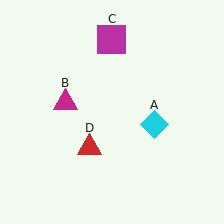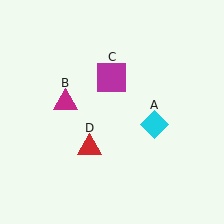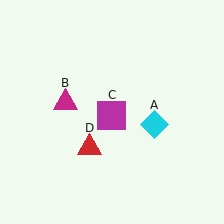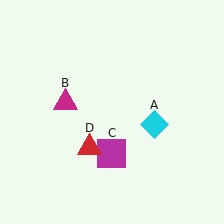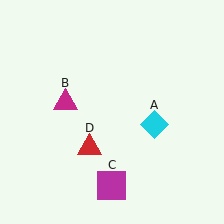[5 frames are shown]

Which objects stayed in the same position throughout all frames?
Cyan diamond (object A) and magenta triangle (object B) and red triangle (object D) remained stationary.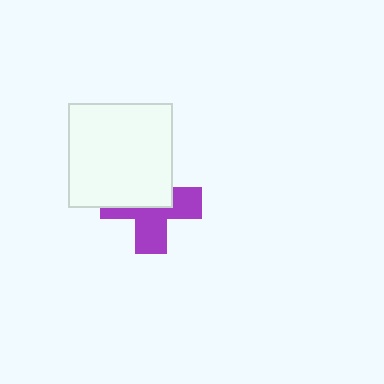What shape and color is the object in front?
The object in front is a white square.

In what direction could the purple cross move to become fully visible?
The purple cross could move down. That would shift it out from behind the white square entirely.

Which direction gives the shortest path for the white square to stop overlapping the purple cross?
Moving up gives the shortest separation.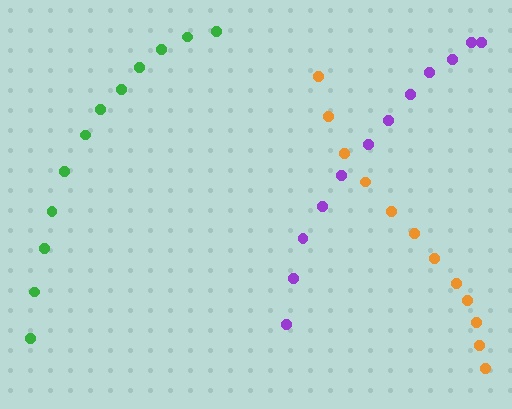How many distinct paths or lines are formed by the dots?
There are 3 distinct paths.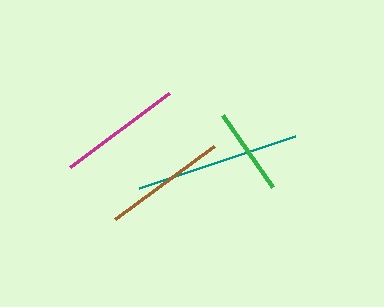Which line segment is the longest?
The teal line is the longest at approximately 165 pixels.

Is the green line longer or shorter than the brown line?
The brown line is longer than the green line.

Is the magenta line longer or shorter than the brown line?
The magenta line is longer than the brown line.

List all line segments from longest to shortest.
From longest to shortest: teal, magenta, brown, green.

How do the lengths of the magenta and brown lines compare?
The magenta and brown lines are approximately the same length.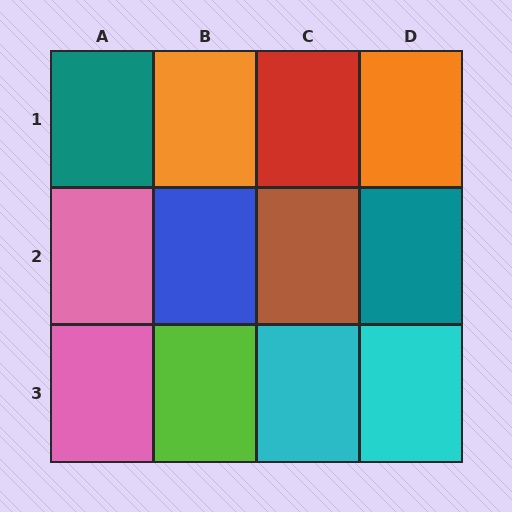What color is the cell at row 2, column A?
Pink.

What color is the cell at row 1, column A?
Teal.